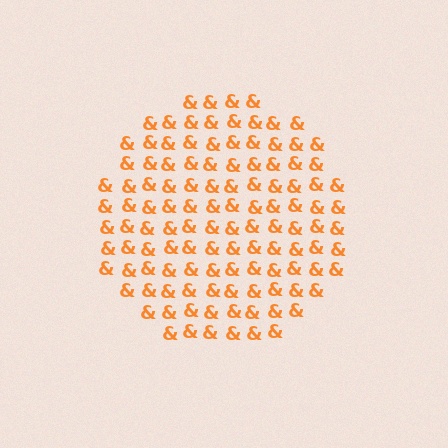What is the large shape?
The large shape is a circle.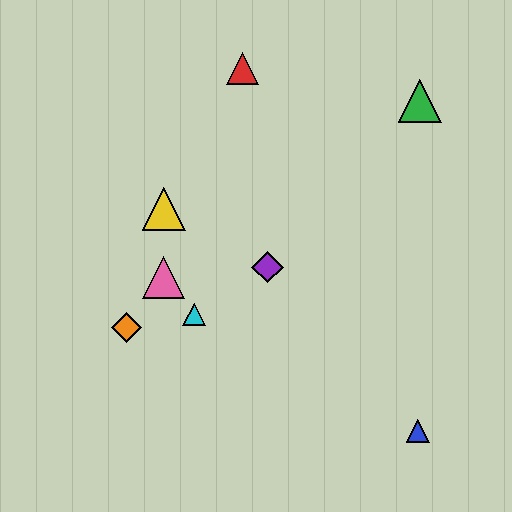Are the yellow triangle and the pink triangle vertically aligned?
Yes, both are at x≈164.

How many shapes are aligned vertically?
2 shapes (the yellow triangle, the pink triangle) are aligned vertically.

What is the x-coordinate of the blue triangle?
The blue triangle is at x≈418.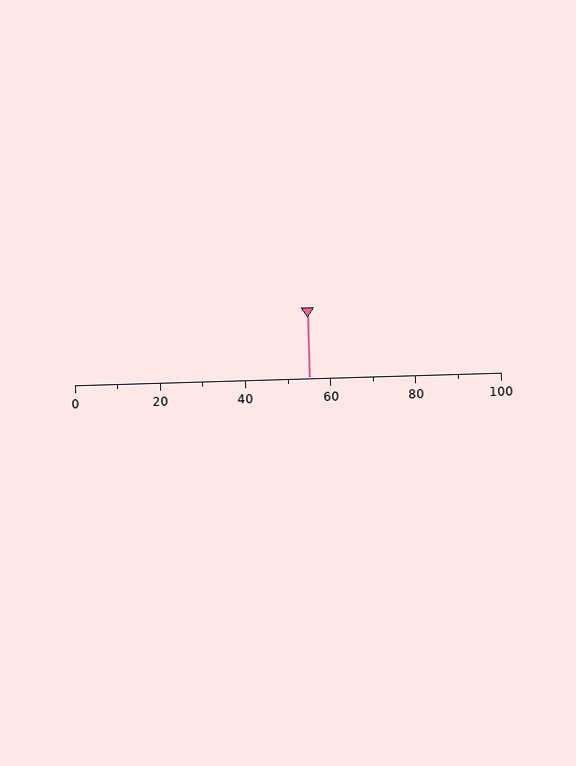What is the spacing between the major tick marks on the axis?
The major ticks are spaced 20 apart.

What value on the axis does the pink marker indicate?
The marker indicates approximately 55.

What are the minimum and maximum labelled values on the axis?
The axis runs from 0 to 100.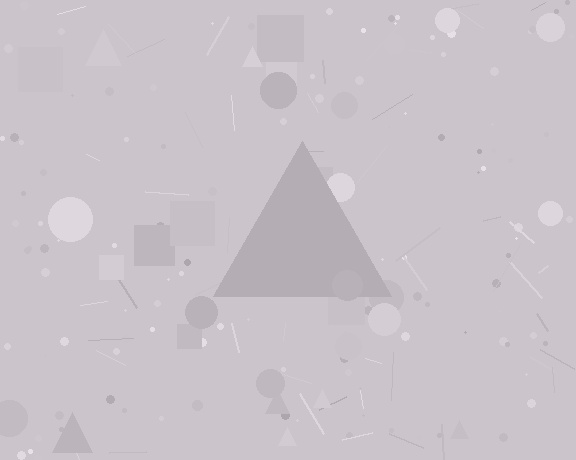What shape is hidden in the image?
A triangle is hidden in the image.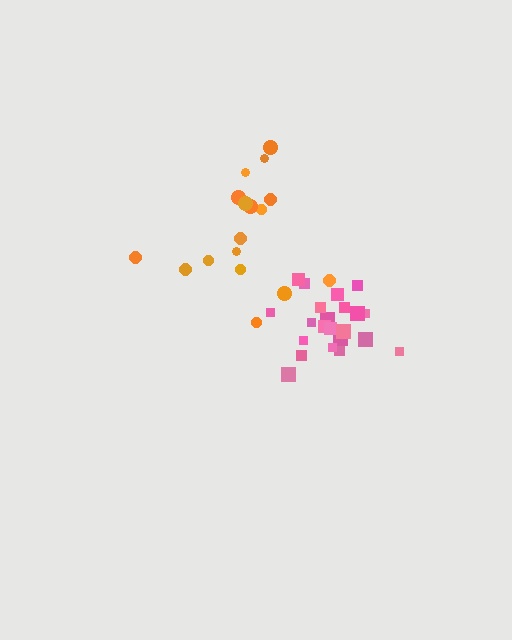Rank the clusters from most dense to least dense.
pink, orange.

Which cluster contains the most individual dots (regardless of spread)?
Pink (22).